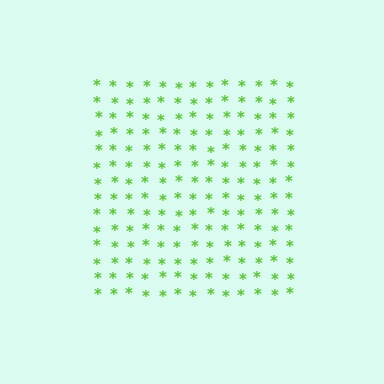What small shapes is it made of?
It is made of small asterisks.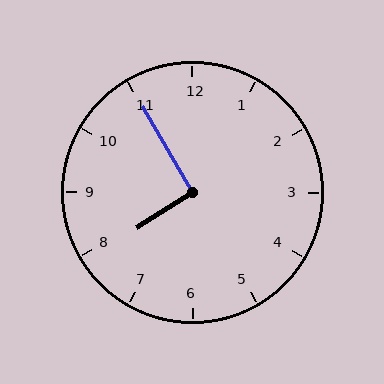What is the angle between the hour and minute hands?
Approximately 92 degrees.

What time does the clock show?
7:55.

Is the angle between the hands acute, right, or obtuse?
It is right.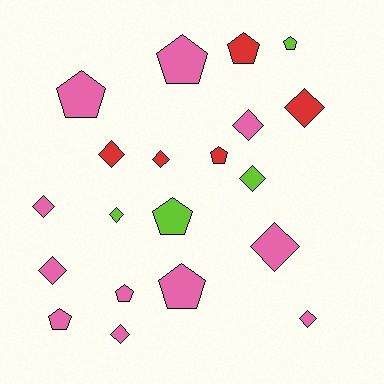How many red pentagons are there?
There are 2 red pentagons.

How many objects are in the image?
There are 20 objects.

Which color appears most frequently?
Pink, with 11 objects.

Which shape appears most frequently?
Diamond, with 11 objects.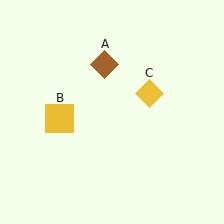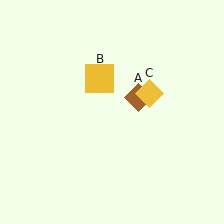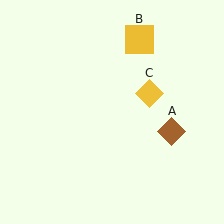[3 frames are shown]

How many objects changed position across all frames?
2 objects changed position: brown diamond (object A), yellow square (object B).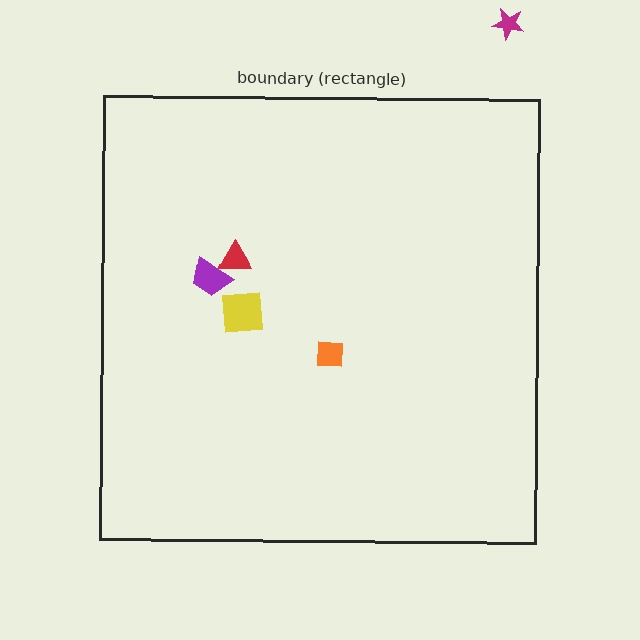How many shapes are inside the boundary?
4 inside, 1 outside.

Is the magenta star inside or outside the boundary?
Outside.